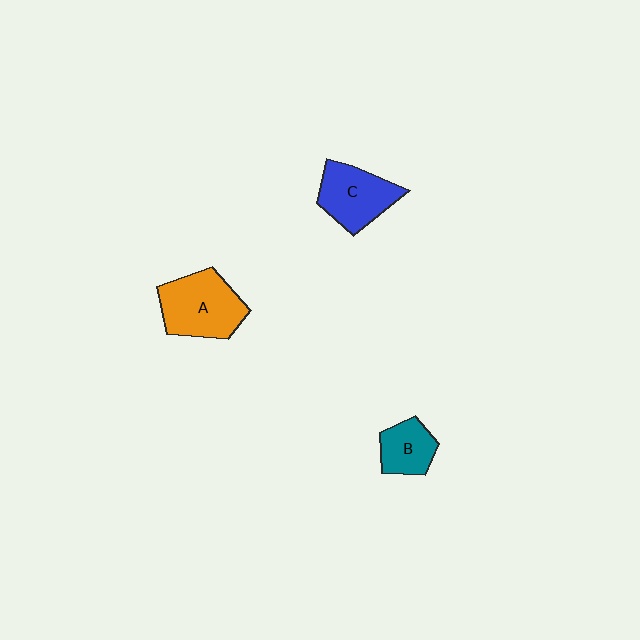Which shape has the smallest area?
Shape B (teal).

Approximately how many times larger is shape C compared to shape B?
Approximately 1.5 times.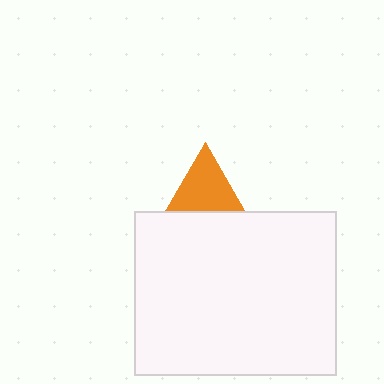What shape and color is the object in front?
The object in front is a white rectangle.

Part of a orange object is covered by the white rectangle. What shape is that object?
It is a triangle.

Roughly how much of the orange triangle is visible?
A small part of it is visible (roughly 39%).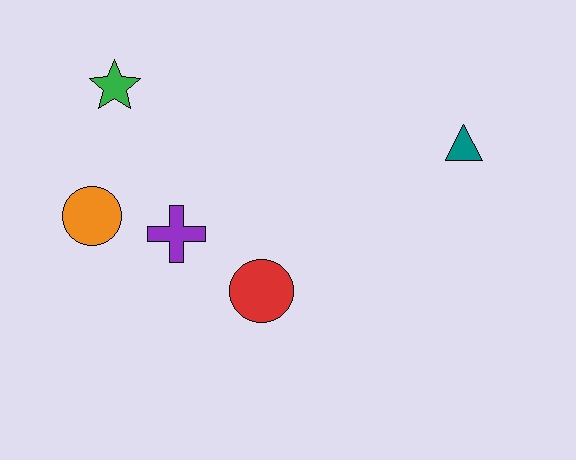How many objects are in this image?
There are 5 objects.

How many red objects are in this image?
There is 1 red object.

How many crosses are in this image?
There is 1 cross.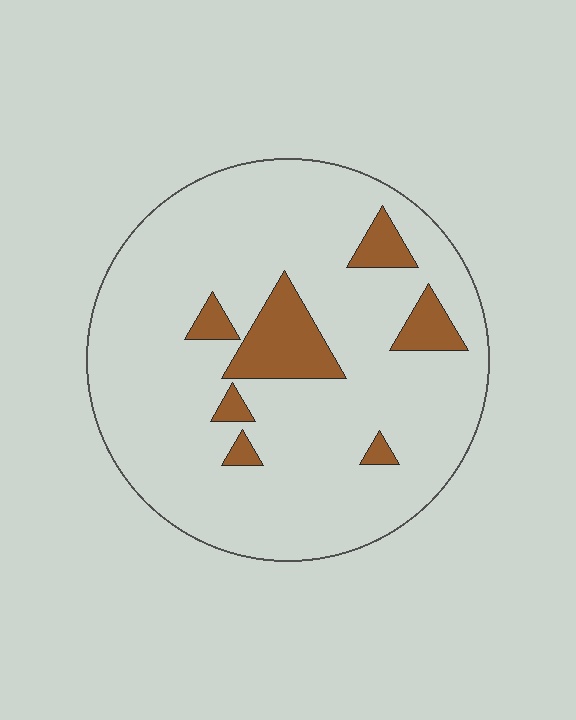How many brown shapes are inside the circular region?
7.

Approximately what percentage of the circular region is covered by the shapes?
Approximately 10%.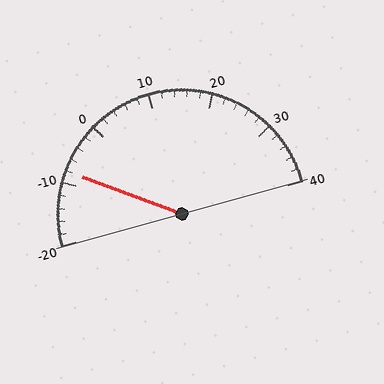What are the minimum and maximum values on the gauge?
The gauge ranges from -20 to 40.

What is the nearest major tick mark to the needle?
The nearest major tick mark is -10.